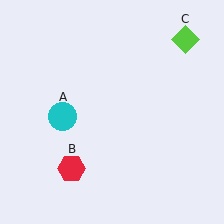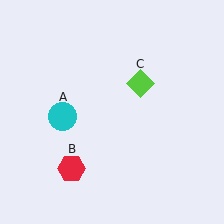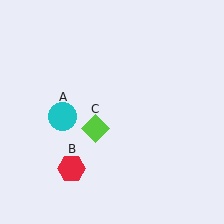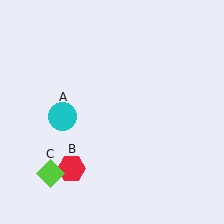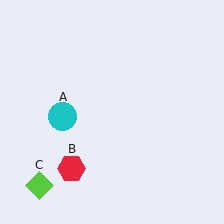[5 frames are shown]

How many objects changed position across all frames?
1 object changed position: lime diamond (object C).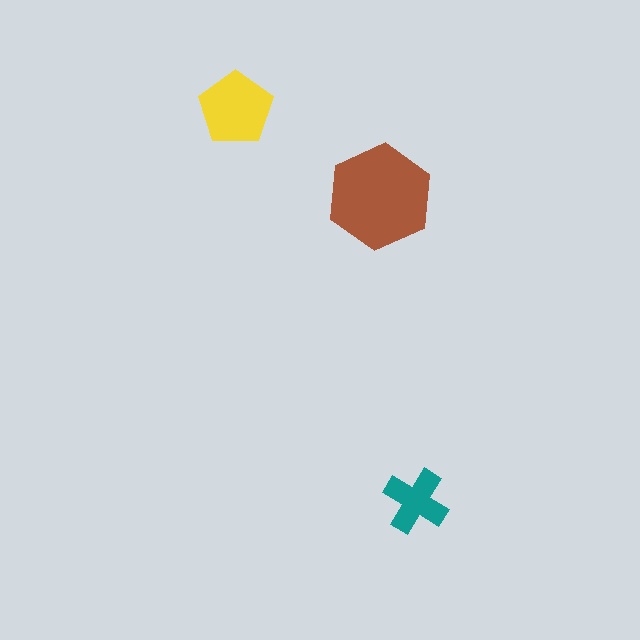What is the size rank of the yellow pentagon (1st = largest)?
2nd.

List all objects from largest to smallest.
The brown hexagon, the yellow pentagon, the teal cross.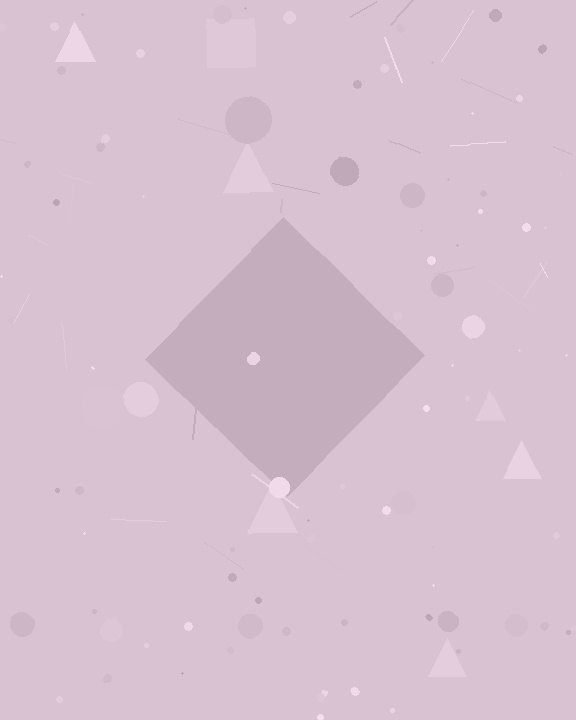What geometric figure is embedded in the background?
A diamond is embedded in the background.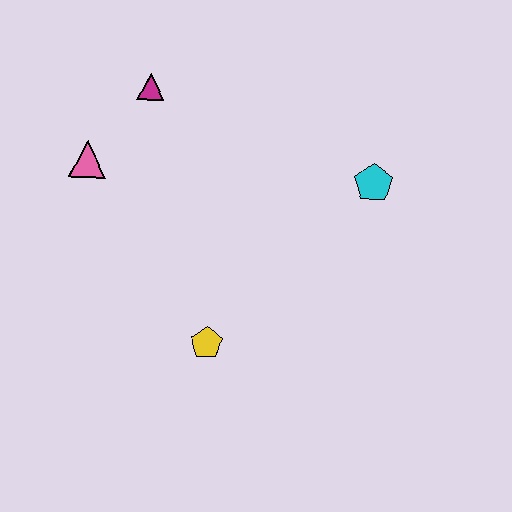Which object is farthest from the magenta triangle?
The yellow pentagon is farthest from the magenta triangle.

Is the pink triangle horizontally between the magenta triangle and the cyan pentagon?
No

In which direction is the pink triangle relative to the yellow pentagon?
The pink triangle is above the yellow pentagon.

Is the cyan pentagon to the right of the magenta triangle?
Yes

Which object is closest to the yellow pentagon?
The pink triangle is closest to the yellow pentagon.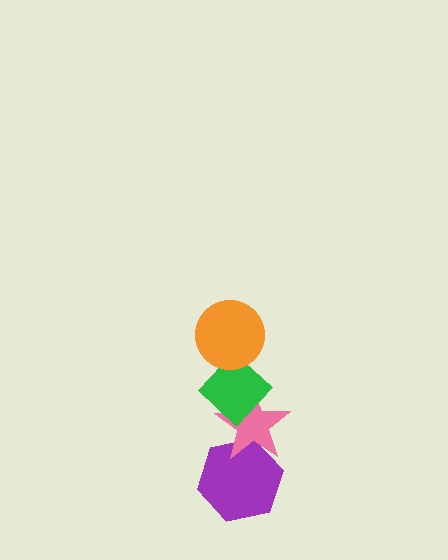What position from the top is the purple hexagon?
The purple hexagon is 4th from the top.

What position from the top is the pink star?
The pink star is 3rd from the top.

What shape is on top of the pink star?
The green diamond is on top of the pink star.